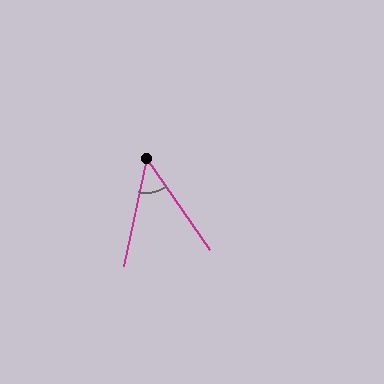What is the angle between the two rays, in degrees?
Approximately 47 degrees.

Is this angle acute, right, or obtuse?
It is acute.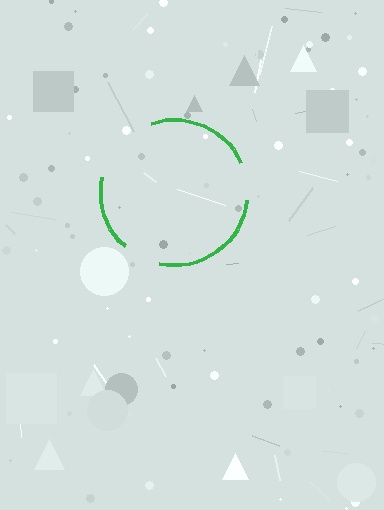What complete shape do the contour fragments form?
The contour fragments form a circle.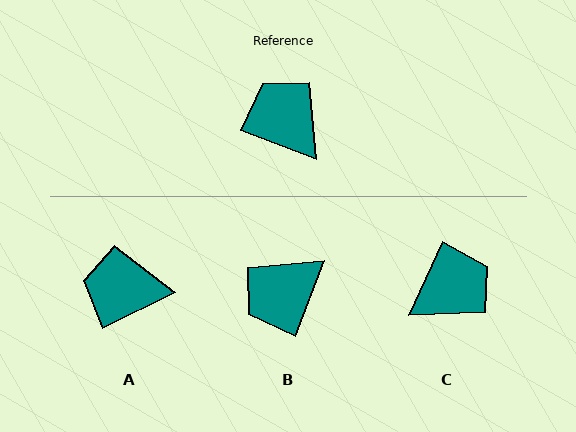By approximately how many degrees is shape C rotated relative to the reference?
Approximately 94 degrees clockwise.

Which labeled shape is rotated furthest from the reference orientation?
C, about 94 degrees away.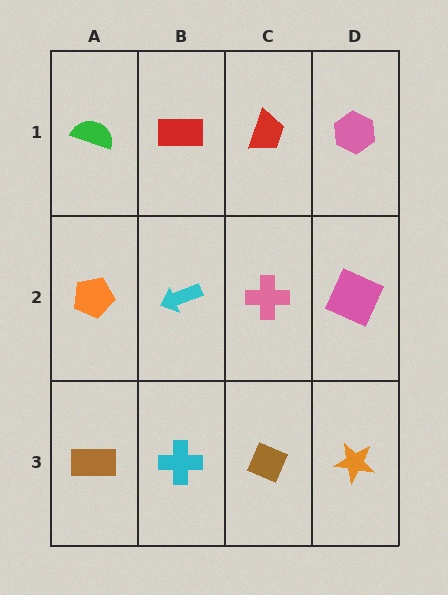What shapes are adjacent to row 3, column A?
An orange pentagon (row 2, column A), a cyan cross (row 3, column B).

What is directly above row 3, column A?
An orange pentagon.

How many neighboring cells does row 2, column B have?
4.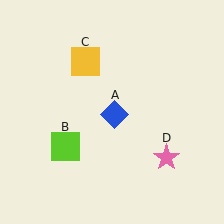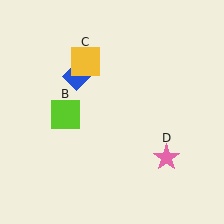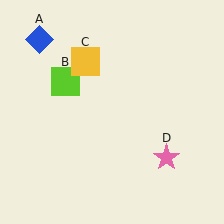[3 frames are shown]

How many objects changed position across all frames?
2 objects changed position: blue diamond (object A), lime square (object B).